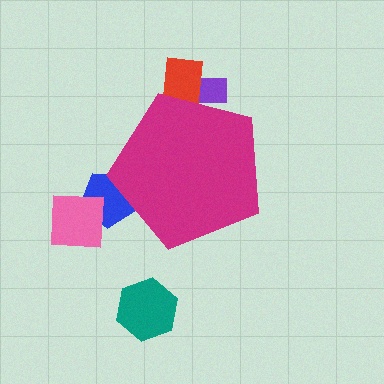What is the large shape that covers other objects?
A magenta pentagon.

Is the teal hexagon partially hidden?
No, the teal hexagon is fully visible.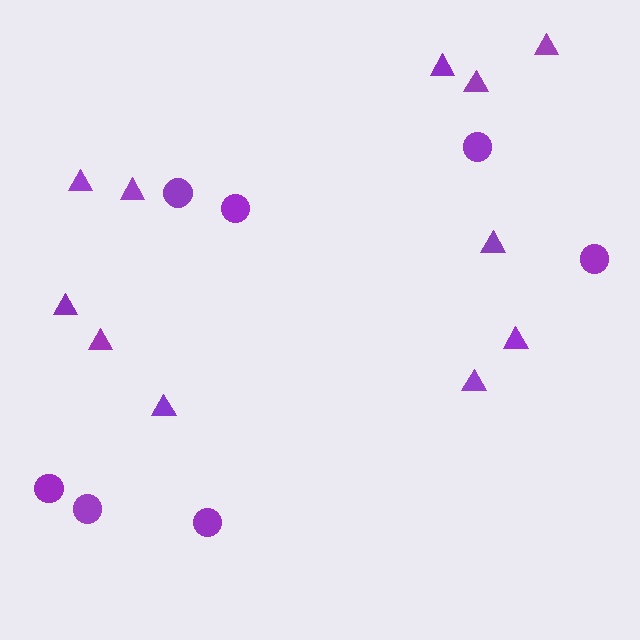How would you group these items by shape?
There are 2 groups: one group of triangles (11) and one group of circles (7).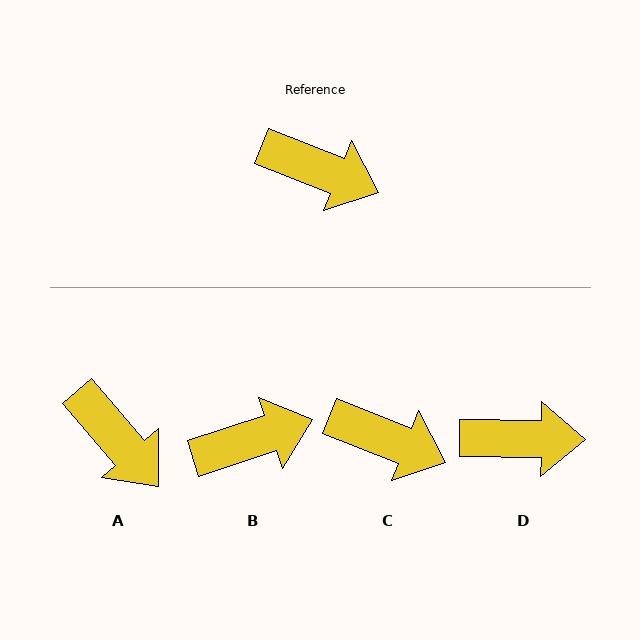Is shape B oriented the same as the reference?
No, it is off by about 40 degrees.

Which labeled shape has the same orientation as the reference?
C.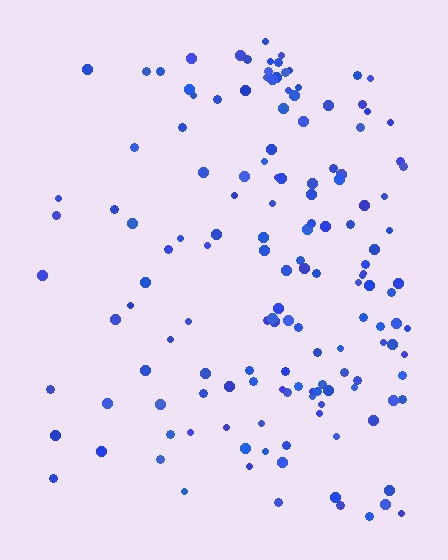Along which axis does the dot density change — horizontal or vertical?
Horizontal.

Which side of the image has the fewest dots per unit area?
The left.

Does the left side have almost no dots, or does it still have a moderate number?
Still a moderate number, just noticeably fewer than the right.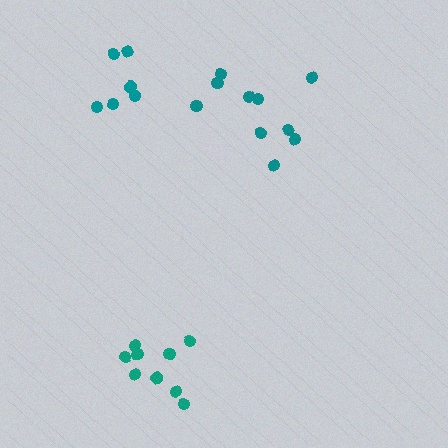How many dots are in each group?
Group 1: 9 dots, Group 2: 10 dots, Group 3: 6 dots (25 total).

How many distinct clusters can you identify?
There are 3 distinct clusters.